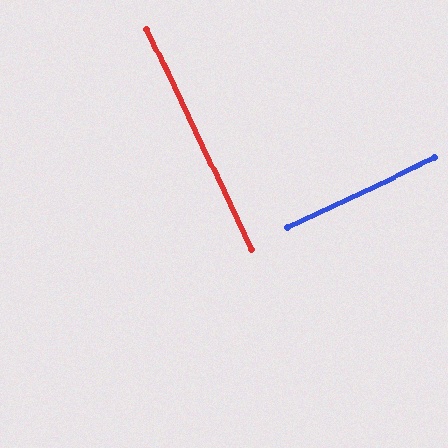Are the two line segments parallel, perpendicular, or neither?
Perpendicular — they meet at approximately 90°.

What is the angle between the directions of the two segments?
Approximately 90 degrees.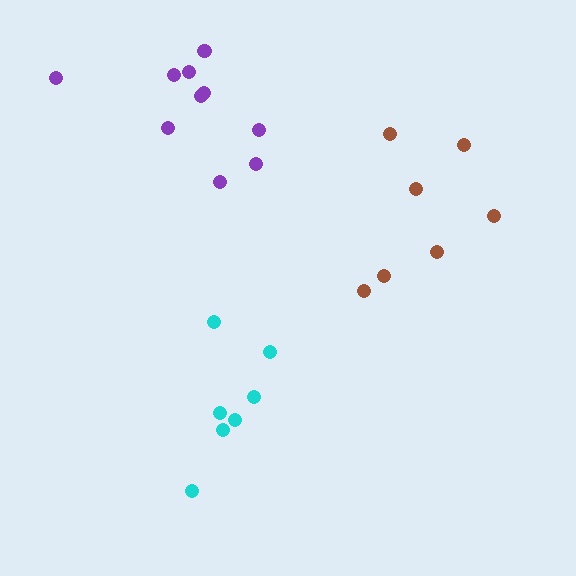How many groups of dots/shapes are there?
There are 3 groups.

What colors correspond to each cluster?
The clusters are colored: cyan, purple, brown.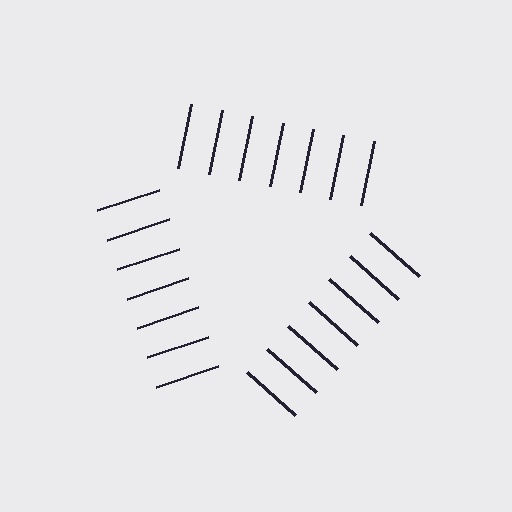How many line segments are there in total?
21 — 7 along each of the 3 edges.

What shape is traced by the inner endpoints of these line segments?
An illusory triangle — the line segments terminate on its edges but no continuous stroke is drawn.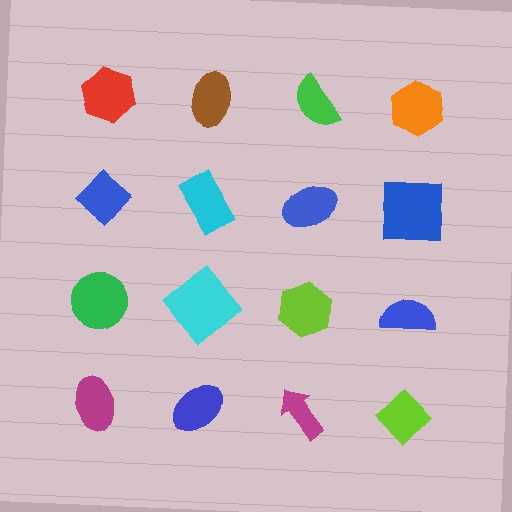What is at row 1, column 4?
An orange hexagon.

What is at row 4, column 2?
A blue ellipse.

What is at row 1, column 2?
A brown ellipse.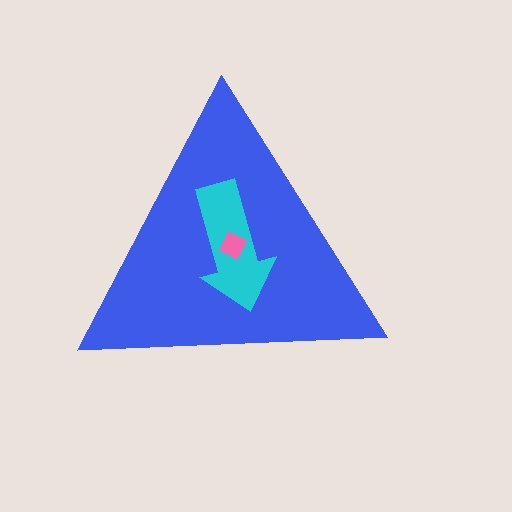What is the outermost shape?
The blue triangle.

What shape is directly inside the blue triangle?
The cyan arrow.